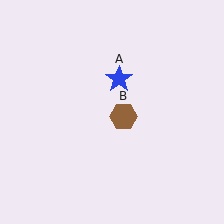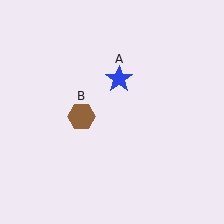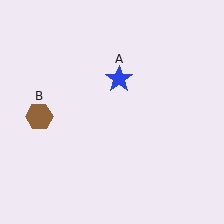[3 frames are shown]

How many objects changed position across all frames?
1 object changed position: brown hexagon (object B).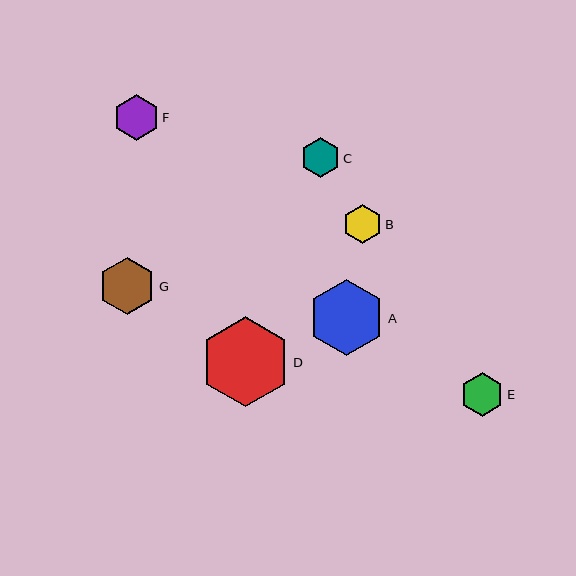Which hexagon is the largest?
Hexagon D is the largest with a size of approximately 90 pixels.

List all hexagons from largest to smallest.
From largest to smallest: D, A, G, F, E, C, B.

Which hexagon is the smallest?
Hexagon B is the smallest with a size of approximately 39 pixels.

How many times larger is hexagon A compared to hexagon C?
Hexagon A is approximately 1.9 times the size of hexagon C.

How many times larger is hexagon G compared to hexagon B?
Hexagon G is approximately 1.5 times the size of hexagon B.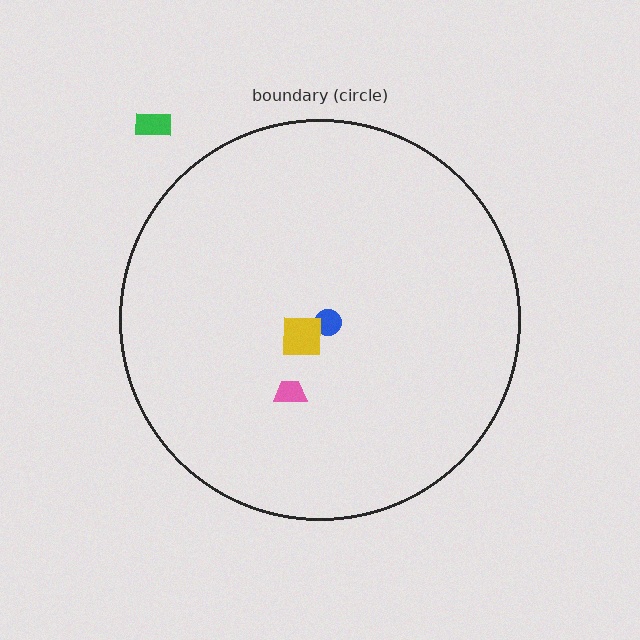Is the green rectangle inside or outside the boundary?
Outside.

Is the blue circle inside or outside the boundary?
Inside.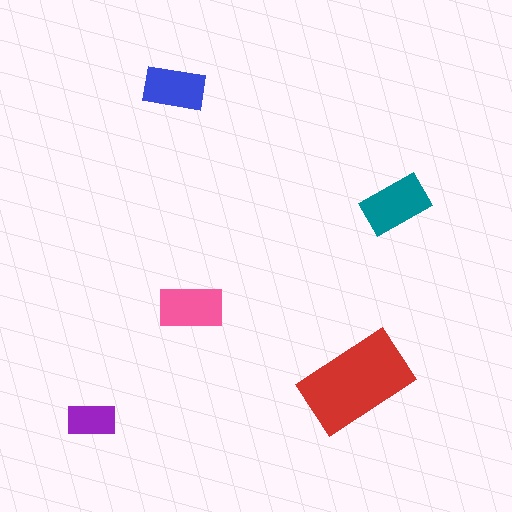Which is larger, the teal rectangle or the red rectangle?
The red one.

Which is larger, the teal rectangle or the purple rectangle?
The teal one.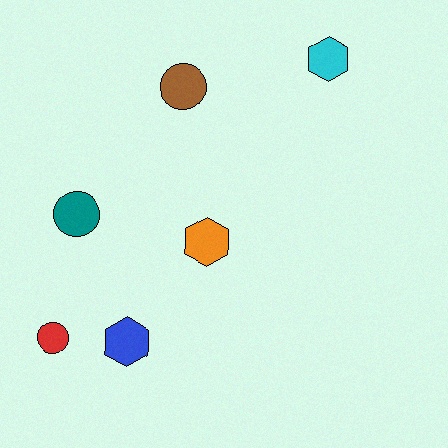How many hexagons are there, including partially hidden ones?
There are 3 hexagons.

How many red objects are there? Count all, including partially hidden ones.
There is 1 red object.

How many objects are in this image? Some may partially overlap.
There are 6 objects.